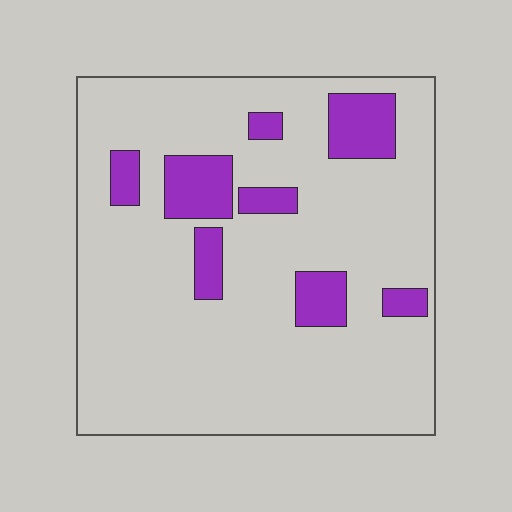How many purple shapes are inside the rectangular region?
8.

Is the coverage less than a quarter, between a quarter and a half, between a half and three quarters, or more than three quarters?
Less than a quarter.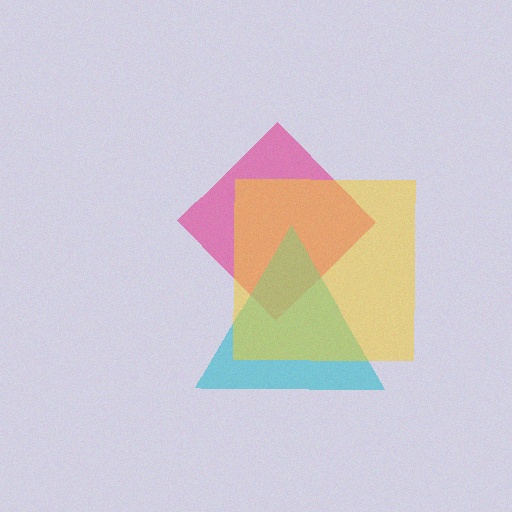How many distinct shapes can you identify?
There are 3 distinct shapes: a pink diamond, a cyan triangle, a yellow square.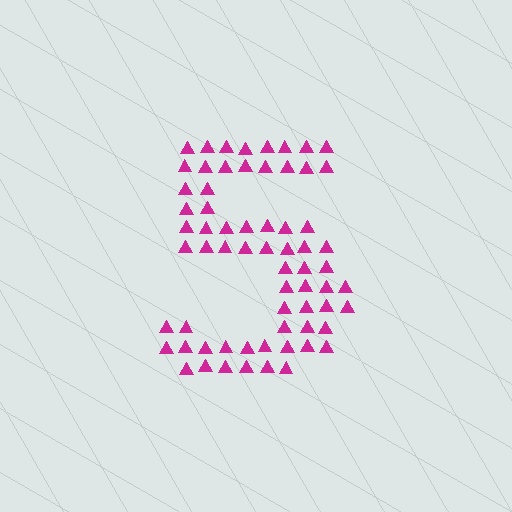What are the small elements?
The small elements are triangles.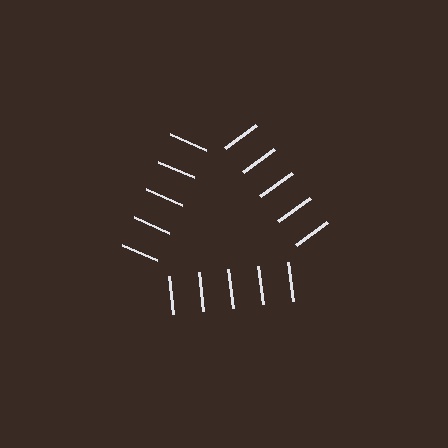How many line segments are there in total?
15 — 5 along each of the 3 edges.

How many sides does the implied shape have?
3 sides — the line-ends trace a triangle.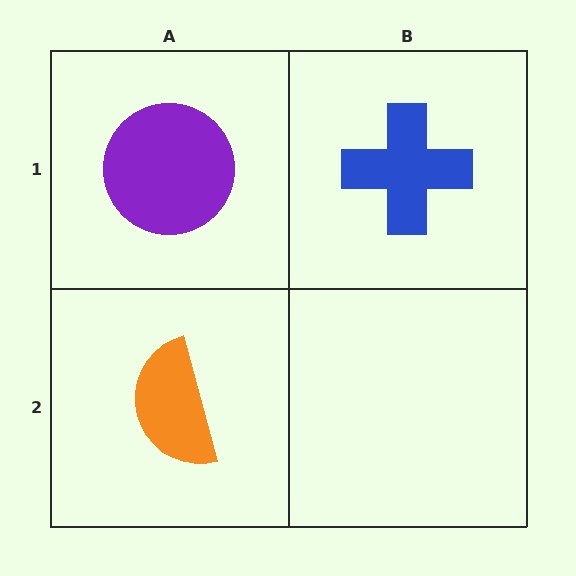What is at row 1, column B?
A blue cross.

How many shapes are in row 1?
2 shapes.